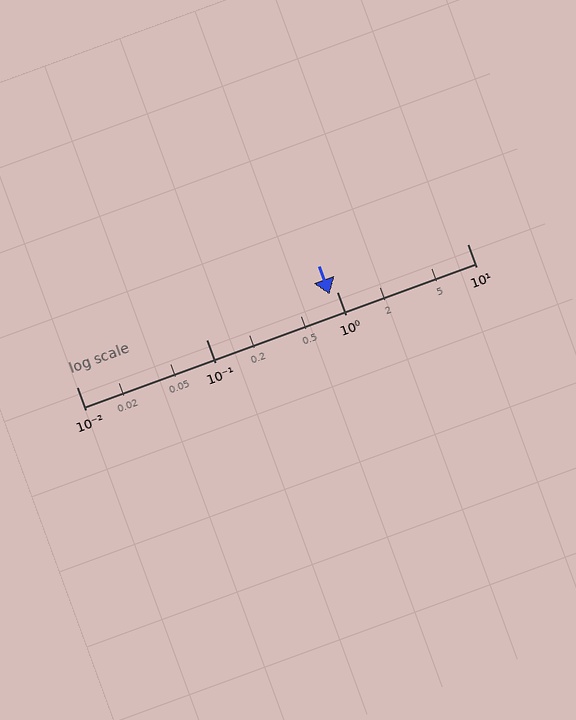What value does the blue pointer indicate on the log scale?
The pointer indicates approximately 0.88.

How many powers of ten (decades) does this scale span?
The scale spans 3 decades, from 0.01 to 10.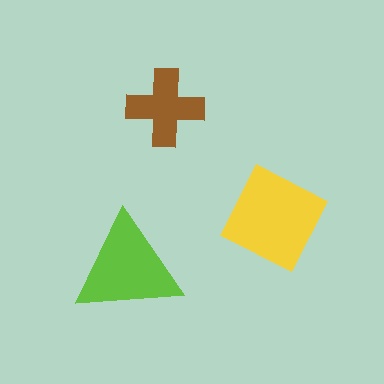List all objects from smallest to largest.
The brown cross, the lime triangle, the yellow square.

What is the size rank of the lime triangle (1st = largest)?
2nd.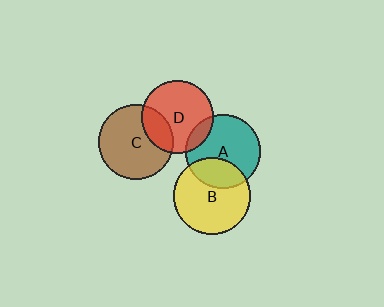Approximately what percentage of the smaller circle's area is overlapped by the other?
Approximately 25%.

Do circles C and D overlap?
Yes.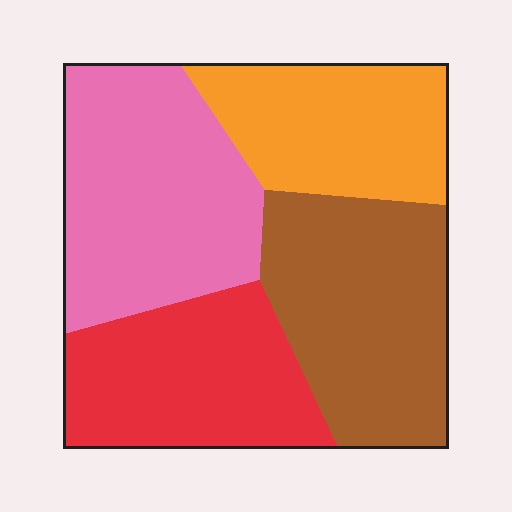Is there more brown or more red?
Brown.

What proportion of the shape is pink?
Pink covers 29% of the shape.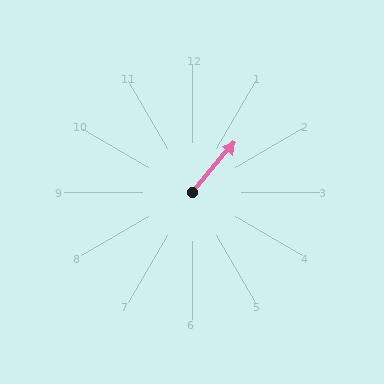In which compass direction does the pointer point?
Northeast.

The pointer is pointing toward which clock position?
Roughly 1 o'clock.